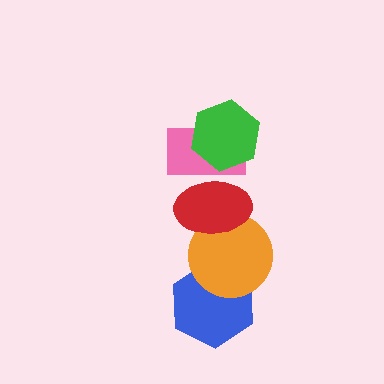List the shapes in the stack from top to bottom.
From top to bottom: the green hexagon, the pink rectangle, the red ellipse, the orange circle, the blue hexagon.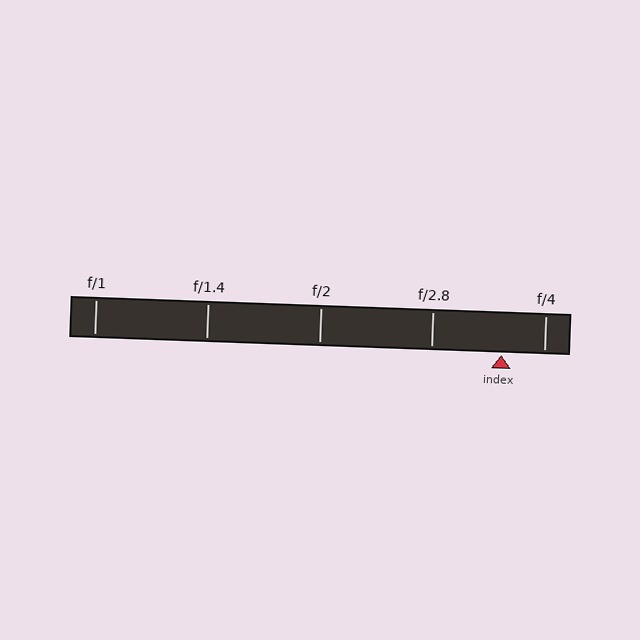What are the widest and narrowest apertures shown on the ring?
The widest aperture shown is f/1 and the narrowest is f/4.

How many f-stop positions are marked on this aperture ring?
There are 5 f-stop positions marked.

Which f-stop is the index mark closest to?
The index mark is closest to f/4.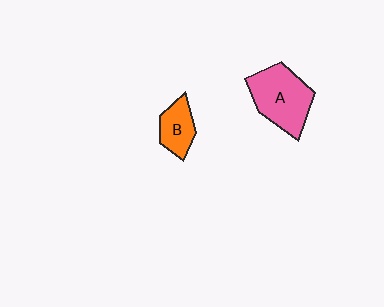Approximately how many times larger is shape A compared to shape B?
Approximately 1.9 times.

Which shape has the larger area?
Shape A (pink).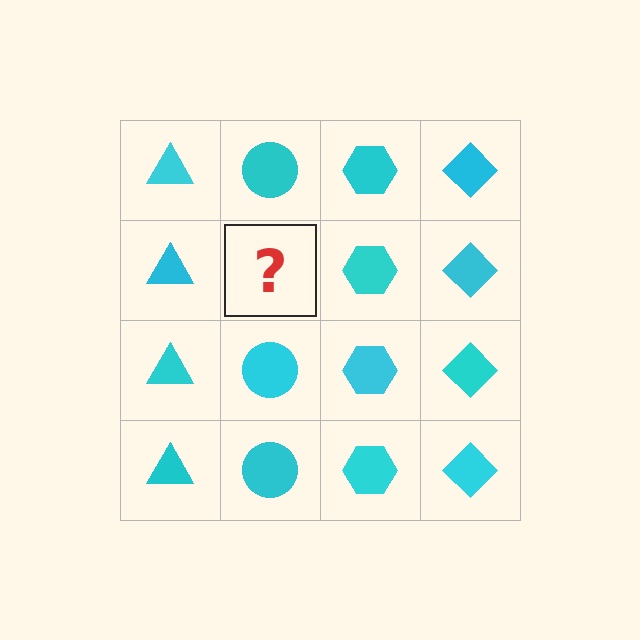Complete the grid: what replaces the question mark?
The question mark should be replaced with a cyan circle.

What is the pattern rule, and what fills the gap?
The rule is that each column has a consistent shape. The gap should be filled with a cyan circle.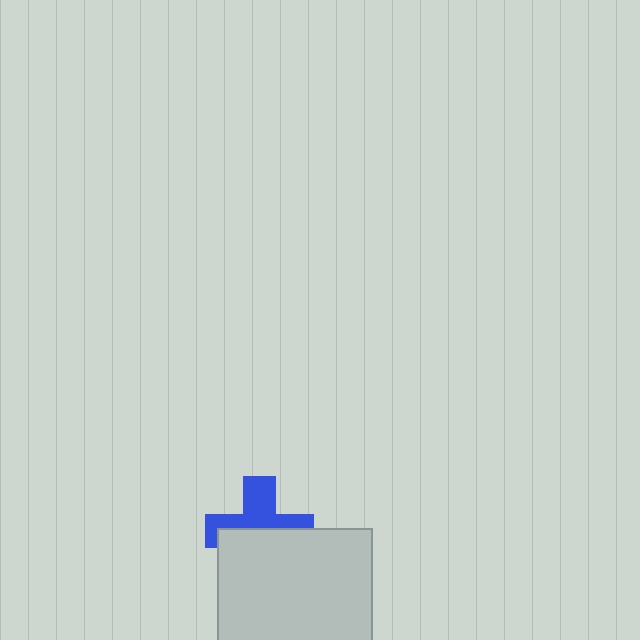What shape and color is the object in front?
The object in front is a light gray rectangle.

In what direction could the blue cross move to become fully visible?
The blue cross could move up. That would shift it out from behind the light gray rectangle entirely.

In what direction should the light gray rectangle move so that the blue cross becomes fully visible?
The light gray rectangle should move down. That is the shortest direction to clear the overlap and leave the blue cross fully visible.